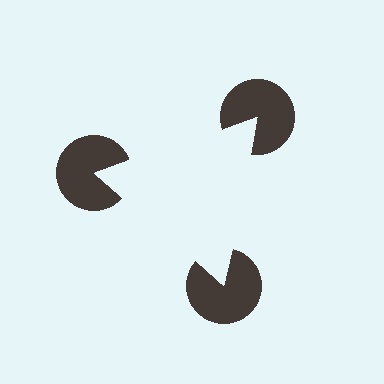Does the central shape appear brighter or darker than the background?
It typically appears slightly brighter than the background, even though no actual brightness change is drawn.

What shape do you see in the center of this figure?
An illusory triangle — its edges are inferred from the aligned wedge cuts in the pac-man discs, not physically drawn.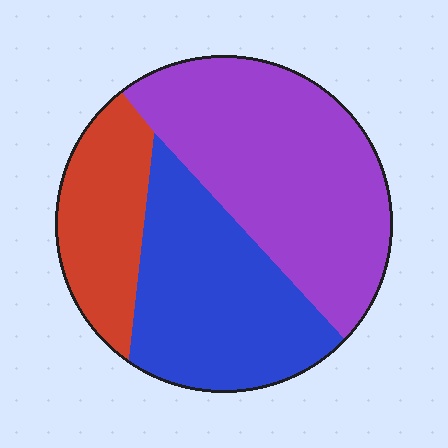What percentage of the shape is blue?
Blue takes up about one third (1/3) of the shape.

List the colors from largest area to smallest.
From largest to smallest: purple, blue, red.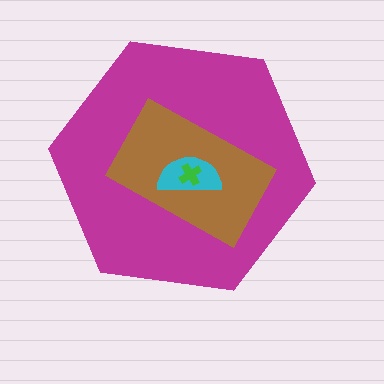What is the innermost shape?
The green cross.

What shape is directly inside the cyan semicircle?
The green cross.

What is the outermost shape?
The magenta hexagon.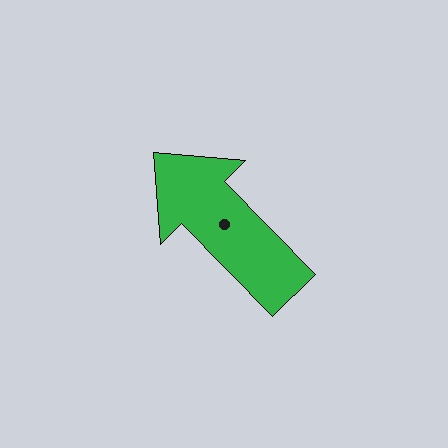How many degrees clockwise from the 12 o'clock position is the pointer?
Approximately 316 degrees.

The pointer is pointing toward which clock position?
Roughly 11 o'clock.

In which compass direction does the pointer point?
Northwest.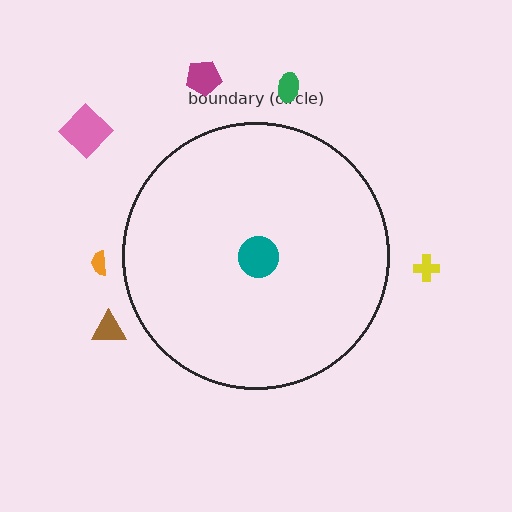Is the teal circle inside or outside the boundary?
Inside.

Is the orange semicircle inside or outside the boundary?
Outside.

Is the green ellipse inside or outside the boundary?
Outside.